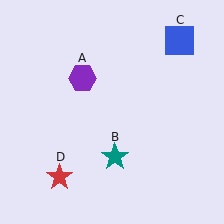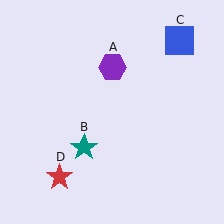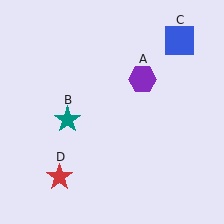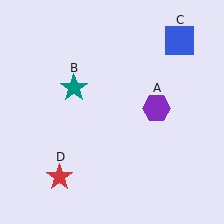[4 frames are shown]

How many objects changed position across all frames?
2 objects changed position: purple hexagon (object A), teal star (object B).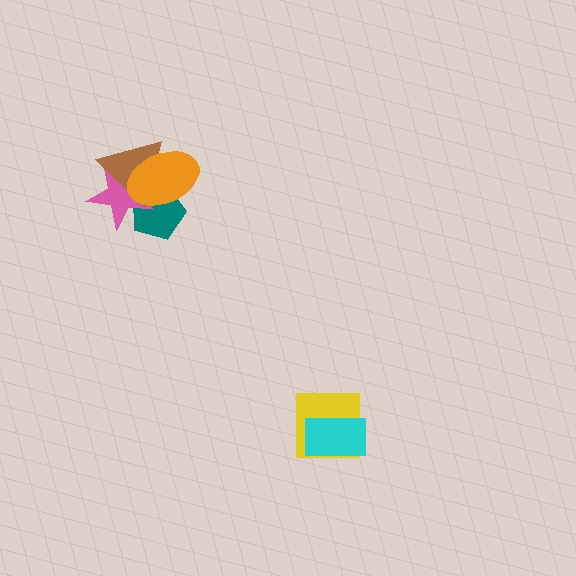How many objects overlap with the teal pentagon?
3 objects overlap with the teal pentagon.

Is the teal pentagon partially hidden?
Yes, it is partially covered by another shape.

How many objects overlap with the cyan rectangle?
1 object overlaps with the cyan rectangle.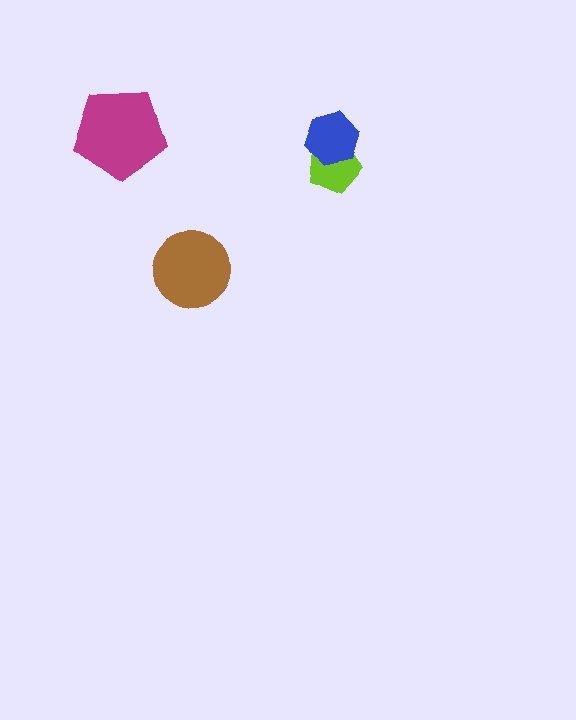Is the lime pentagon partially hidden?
Yes, it is partially covered by another shape.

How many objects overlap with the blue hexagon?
1 object overlaps with the blue hexagon.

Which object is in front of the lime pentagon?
The blue hexagon is in front of the lime pentagon.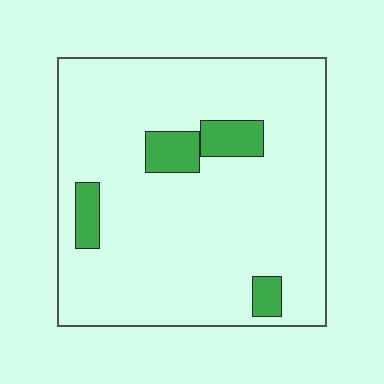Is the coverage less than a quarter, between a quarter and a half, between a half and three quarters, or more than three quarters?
Less than a quarter.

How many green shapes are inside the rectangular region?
4.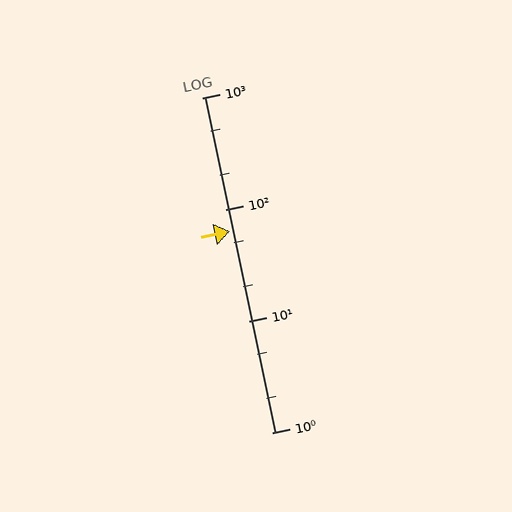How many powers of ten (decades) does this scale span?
The scale spans 3 decades, from 1 to 1000.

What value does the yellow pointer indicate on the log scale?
The pointer indicates approximately 64.